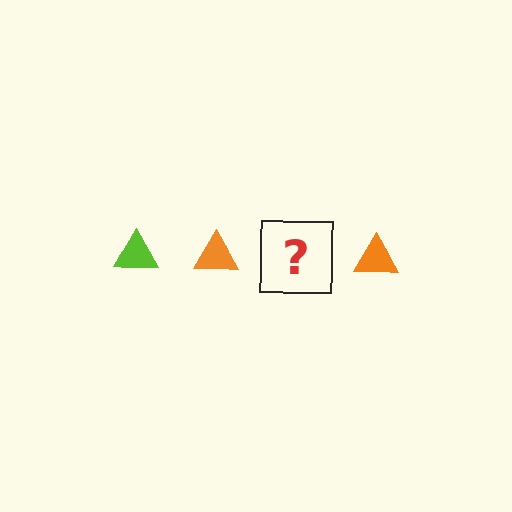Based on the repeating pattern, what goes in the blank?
The blank should be a lime triangle.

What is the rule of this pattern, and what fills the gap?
The rule is that the pattern cycles through lime, orange triangles. The gap should be filled with a lime triangle.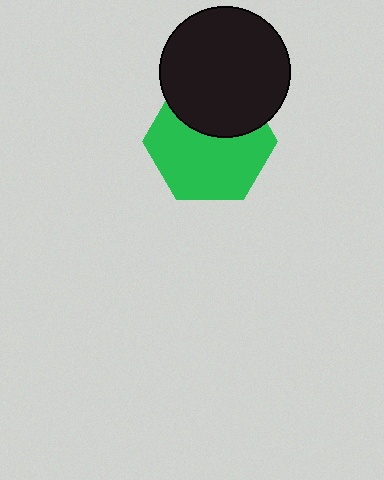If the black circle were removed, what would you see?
You would see the complete green hexagon.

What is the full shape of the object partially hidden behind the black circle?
The partially hidden object is a green hexagon.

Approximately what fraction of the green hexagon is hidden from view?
Roughly 36% of the green hexagon is hidden behind the black circle.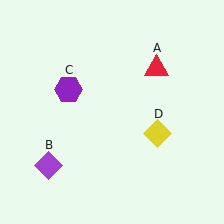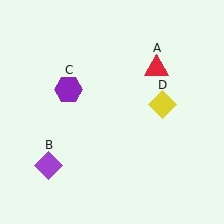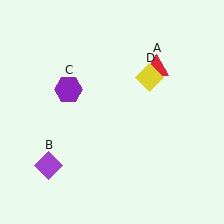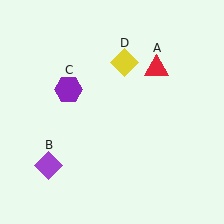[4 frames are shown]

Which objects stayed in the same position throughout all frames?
Red triangle (object A) and purple diamond (object B) and purple hexagon (object C) remained stationary.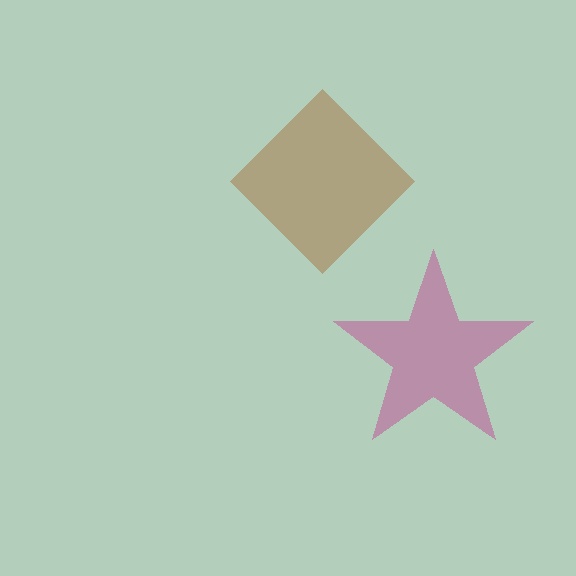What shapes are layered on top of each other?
The layered shapes are: a magenta star, a brown diamond.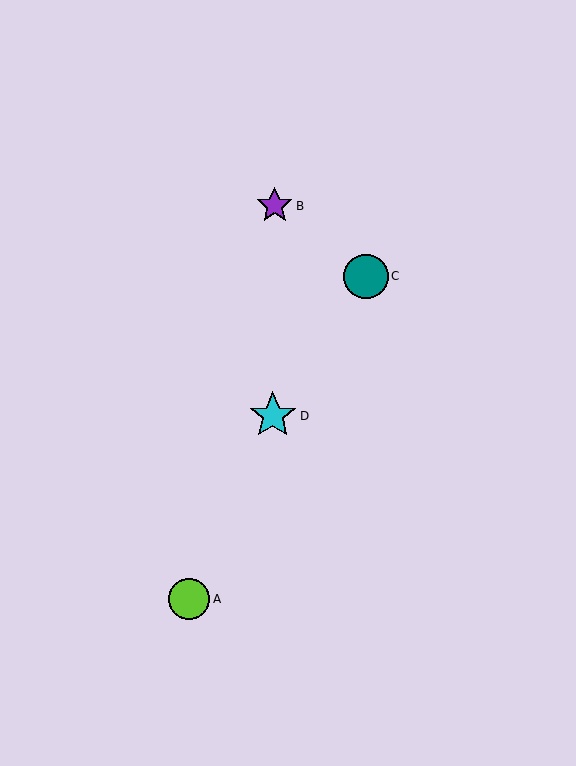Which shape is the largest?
The cyan star (labeled D) is the largest.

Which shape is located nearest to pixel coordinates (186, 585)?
The lime circle (labeled A) at (189, 599) is nearest to that location.